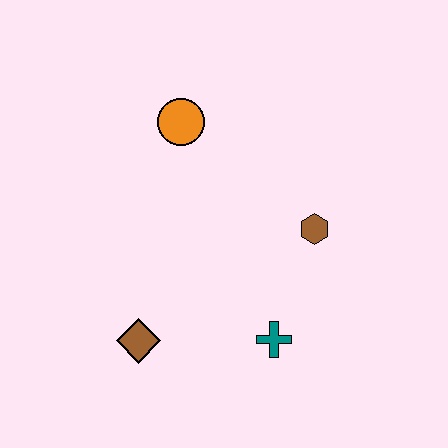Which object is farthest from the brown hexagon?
The brown diamond is farthest from the brown hexagon.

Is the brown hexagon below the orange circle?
Yes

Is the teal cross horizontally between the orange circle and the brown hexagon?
Yes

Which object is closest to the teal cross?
The brown hexagon is closest to the teal cross.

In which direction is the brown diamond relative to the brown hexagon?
The brown diamond is to the left of the brown hexagon.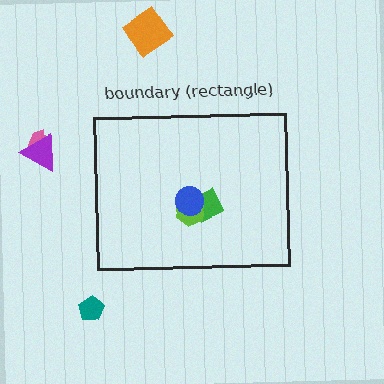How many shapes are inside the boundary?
3 inside, 4 outside.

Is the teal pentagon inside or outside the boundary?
Outside.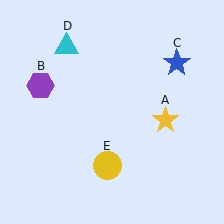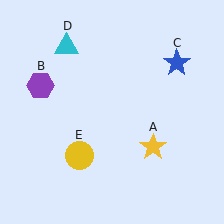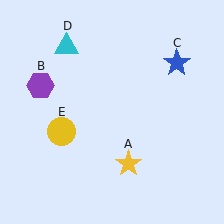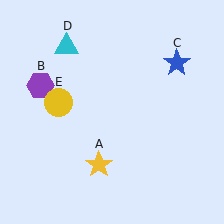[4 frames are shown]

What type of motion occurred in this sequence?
The yellow star (object A), yellow circle (object E) rotated clockwise around the center of the scene.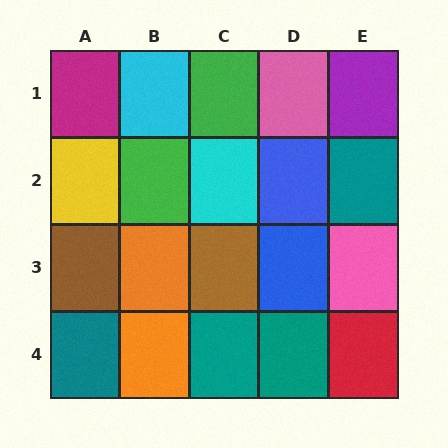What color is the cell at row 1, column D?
Pink.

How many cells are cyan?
2 cells are cyan.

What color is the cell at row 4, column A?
Teal.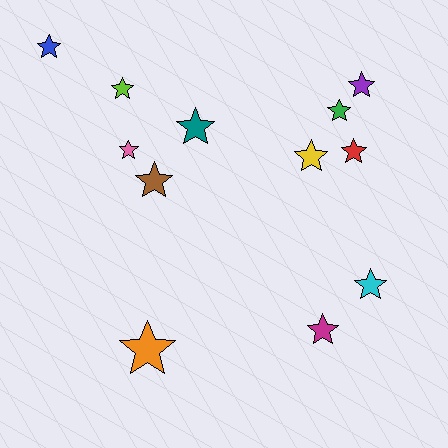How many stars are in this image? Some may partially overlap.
There are 12 stars.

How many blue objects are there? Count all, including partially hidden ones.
There is 1 blue object.